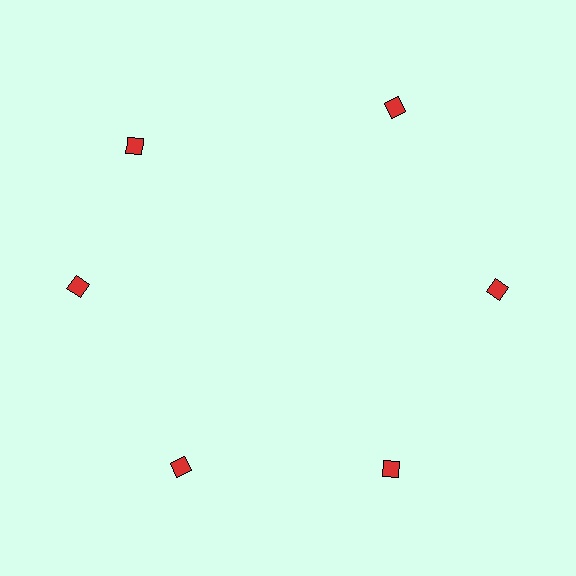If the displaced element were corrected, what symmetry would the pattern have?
It would have 6-fold rotational symmetry — the pattern would map onto itself every 60 degrees.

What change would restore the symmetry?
The symmetry would be restored by rotating it back into even spacing with its neighbors so that all 6 diamonds sit at equal angles and equal distance from the center.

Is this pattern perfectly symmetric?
No. The 6 red diamonds are arranged in a ring, but one element near the 11 o'clock position is rotated out of alignment along the ring, breaking the 6-fold rotational symmetry.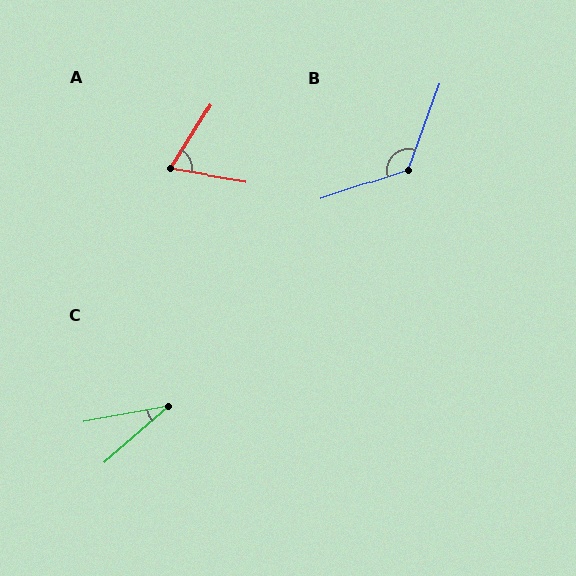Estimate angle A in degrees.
Approximately 67 degrees.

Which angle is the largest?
B, at approximately 128 degrees.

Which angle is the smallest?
C, at approximately 31 degrees.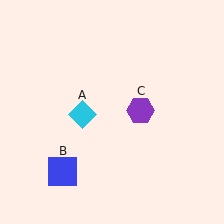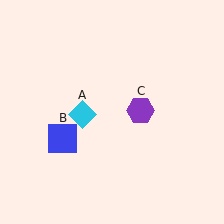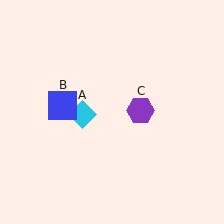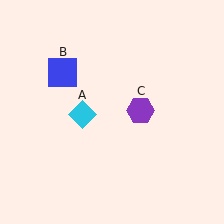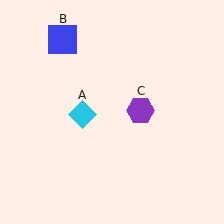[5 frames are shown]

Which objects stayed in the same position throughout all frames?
Cyan diamond (object A) and purple hexagon (object C) remained stationary.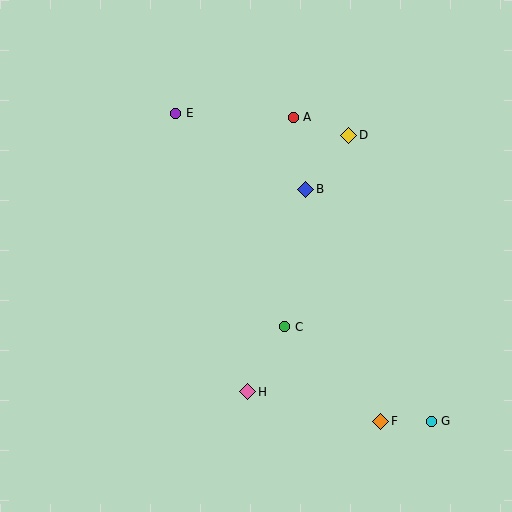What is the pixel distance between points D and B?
The distance between D and B is 69 pixels.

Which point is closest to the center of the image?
Point C at (285, 327) is closest to the center.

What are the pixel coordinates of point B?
Point B is at (306, 189).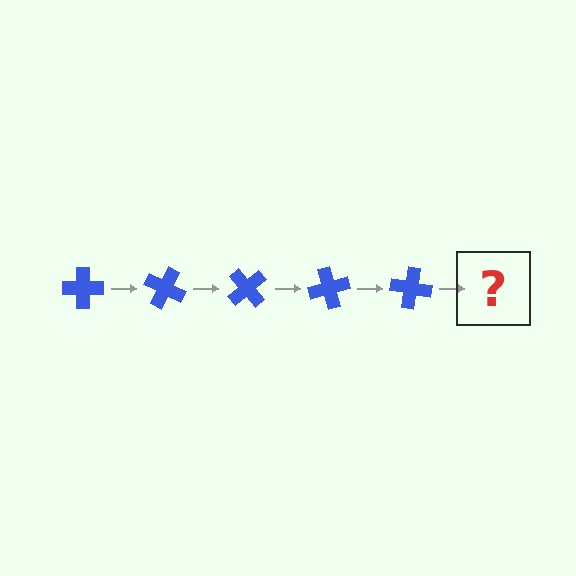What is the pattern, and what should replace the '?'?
The pattern is that the cross rotates 25 degrees each step. The '?' should be a blue cross rotated 125 degrees.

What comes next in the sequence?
The next element should be a blue cross rotated 125 degrees.